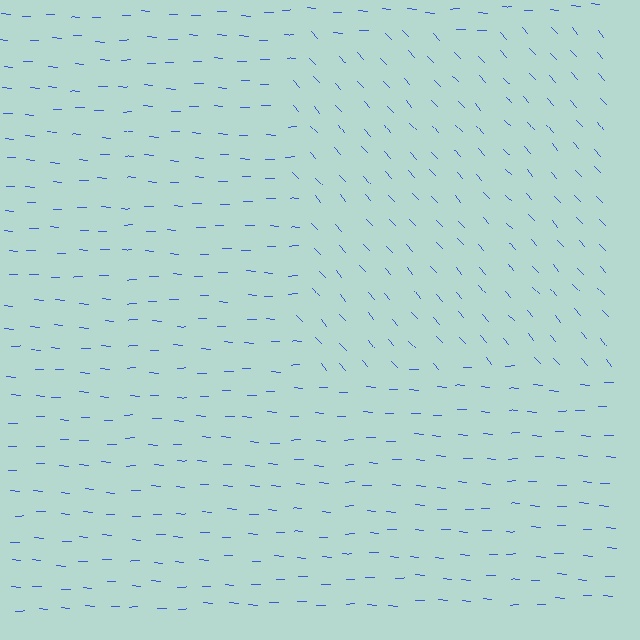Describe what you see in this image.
The image is filled with small blue line segments. A rectangle region in the image has lines oriented differently from the surrounding lines, creating a visible texture boundary.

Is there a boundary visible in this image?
Yes, there is a texture boundary formed by a change in line orientation.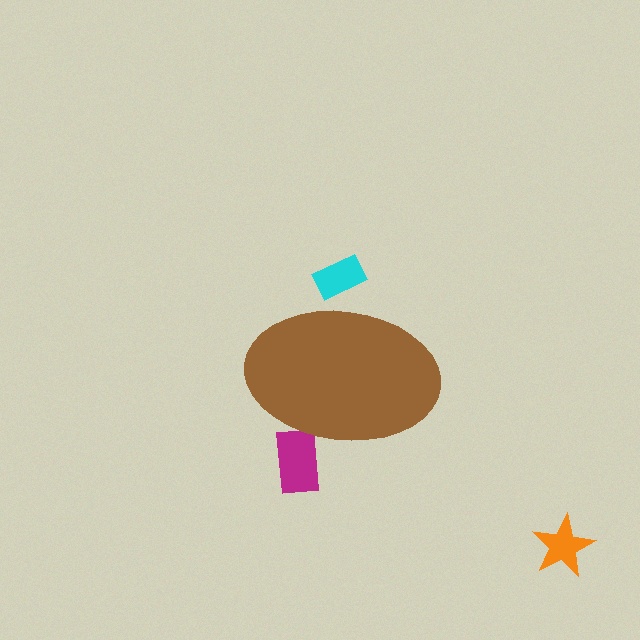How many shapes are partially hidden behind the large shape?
2 shapes are partially hidden.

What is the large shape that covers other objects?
A brown ellipse.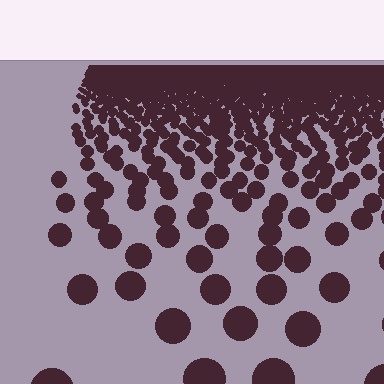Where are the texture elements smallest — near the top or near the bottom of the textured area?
Near the top.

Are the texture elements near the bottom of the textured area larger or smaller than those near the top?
Larger. Near the bottom, elements are closer to the viewer and appear at a bigger on-screen size.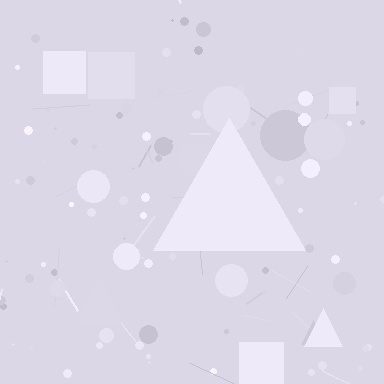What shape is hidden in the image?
A triangle is hidden in the image.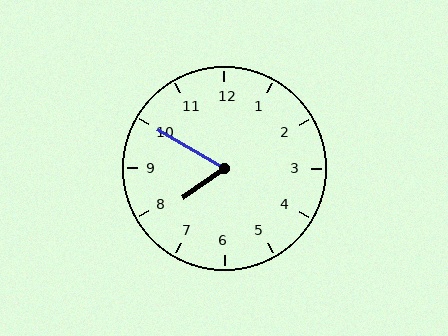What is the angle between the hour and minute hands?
Approximately 65 degrees.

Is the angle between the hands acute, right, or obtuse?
It is acute.